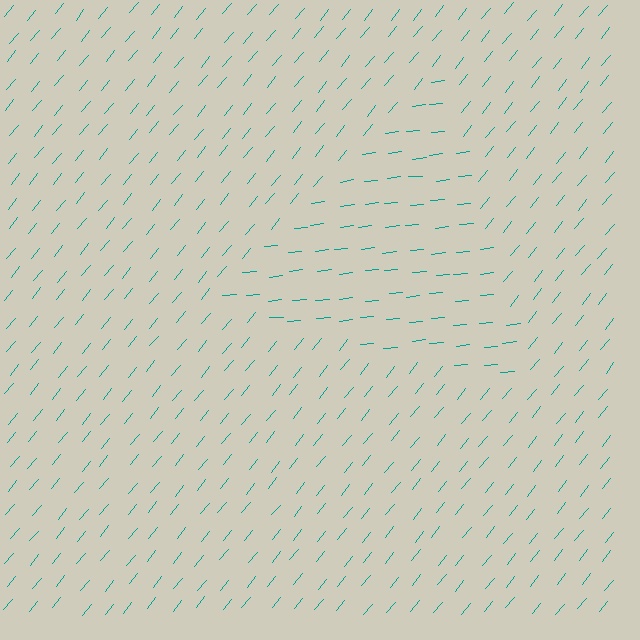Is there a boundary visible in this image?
Yes, there is a texture boundary formed by a change in line orientation.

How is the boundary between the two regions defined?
The boundary is defined purely by a change in line orientation (approximately 45 degrees difference). All lines are the same color and thickness.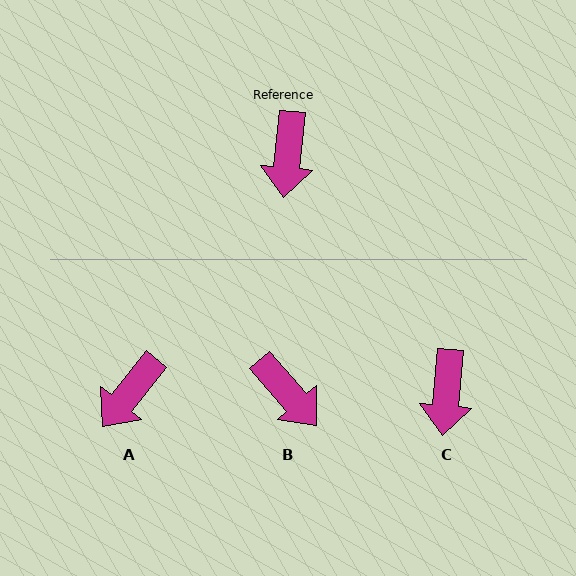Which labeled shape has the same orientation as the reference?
C.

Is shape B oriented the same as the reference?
No, it is off by about 47 degrees.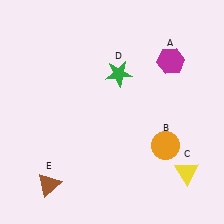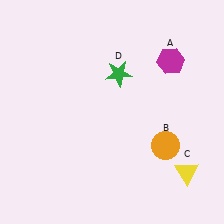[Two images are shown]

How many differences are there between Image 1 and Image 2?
There is 1 difference between the two images.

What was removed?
The brown triangle (E) was removed in Image 2.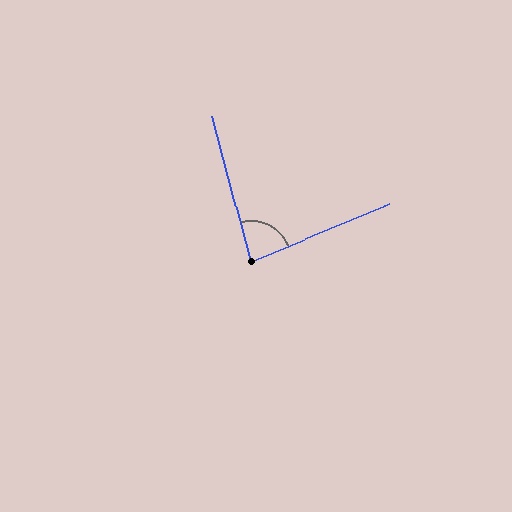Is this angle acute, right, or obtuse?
It is acute.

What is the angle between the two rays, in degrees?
Approximately 82 degrees.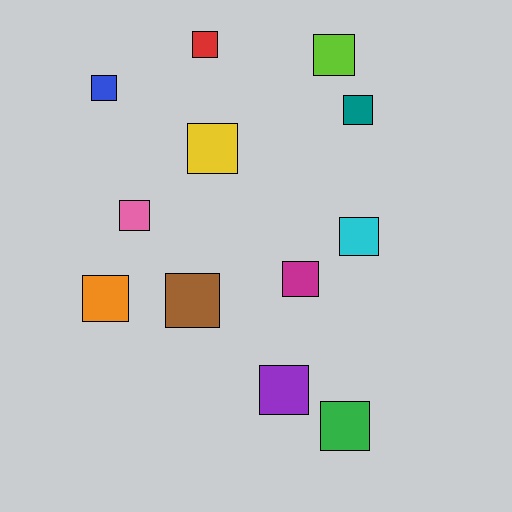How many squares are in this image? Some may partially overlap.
There are 12 squares.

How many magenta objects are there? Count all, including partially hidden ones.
There is 1 magenta object.